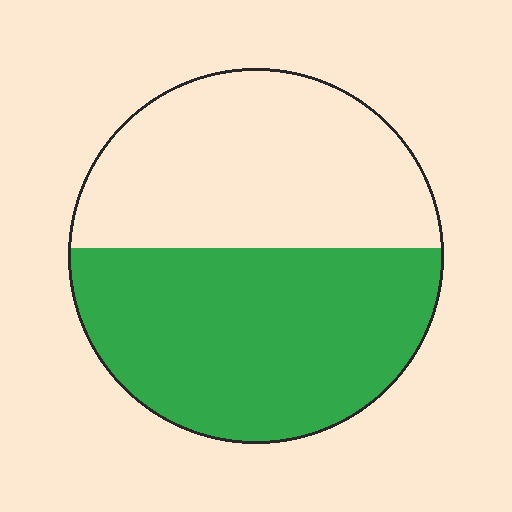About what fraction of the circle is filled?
About one half (1/2).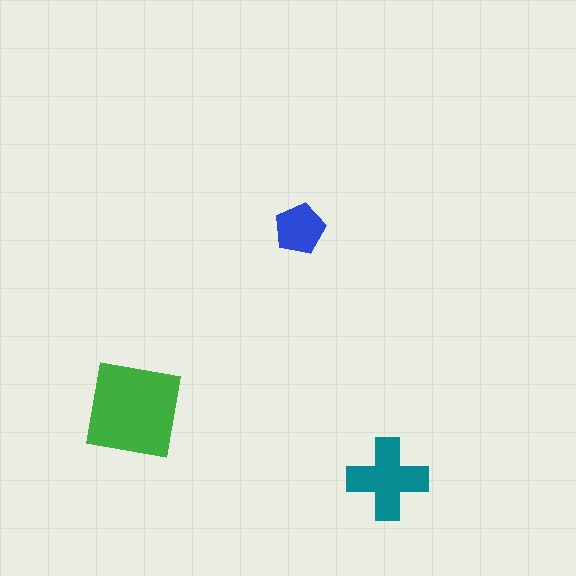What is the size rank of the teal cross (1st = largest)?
2nd.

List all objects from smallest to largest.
The blue pentagon, the teal cross, the green square.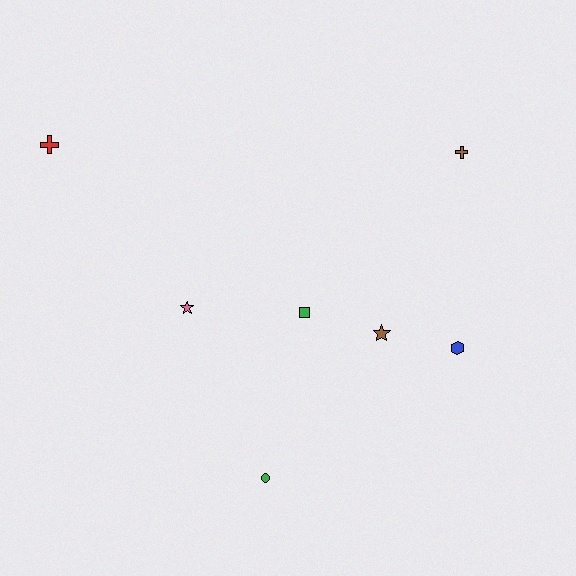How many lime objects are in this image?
There are no lime objects.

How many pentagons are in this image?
There are no pentagons.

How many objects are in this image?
There are 7 objects.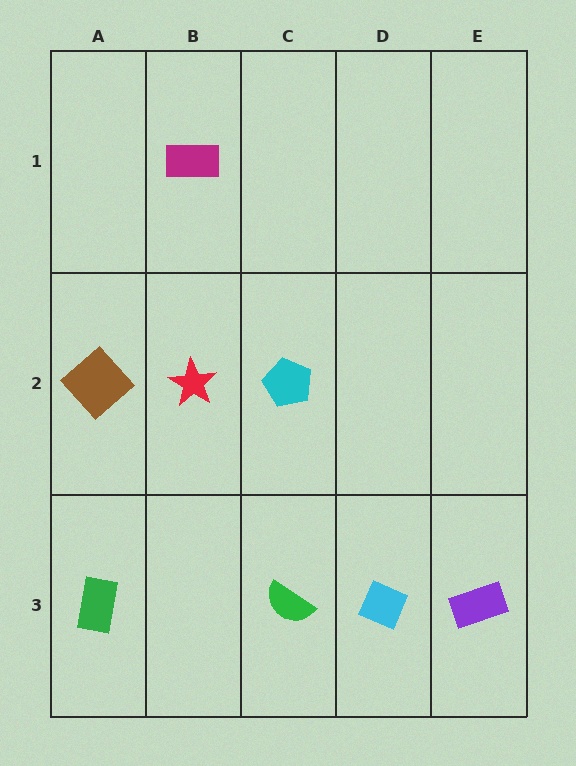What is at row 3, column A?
A green rectangle.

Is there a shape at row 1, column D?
No, that cell is empty.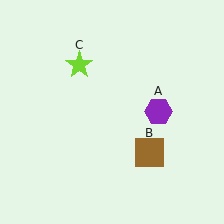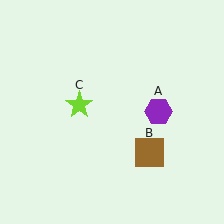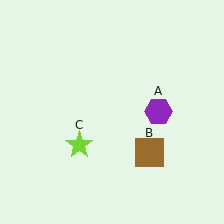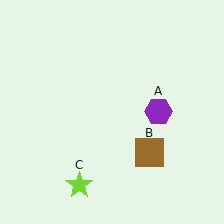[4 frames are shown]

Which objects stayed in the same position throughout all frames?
Purple hexagon (object A) and brown square (object B) remained stationary.